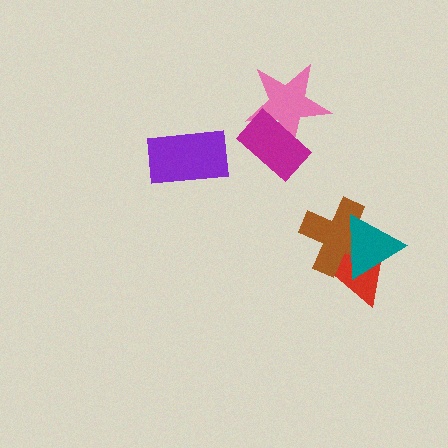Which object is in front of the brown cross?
The teal triangle is in front of the brown cross.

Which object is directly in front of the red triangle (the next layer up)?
The brown cross is directly in front of the red triangle.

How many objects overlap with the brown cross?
2 objects overlap with the brown cross.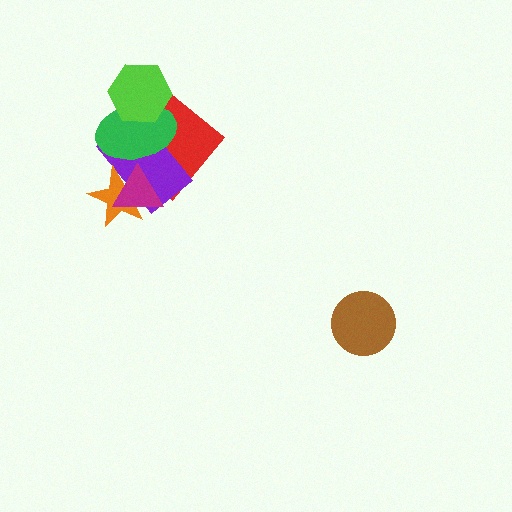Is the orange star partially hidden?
Yes, it is partially covered by another shape.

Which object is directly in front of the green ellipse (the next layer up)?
The magenta triangle is directly in front of the green ellipse.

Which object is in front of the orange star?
The magenta triangle is in front of the orange star.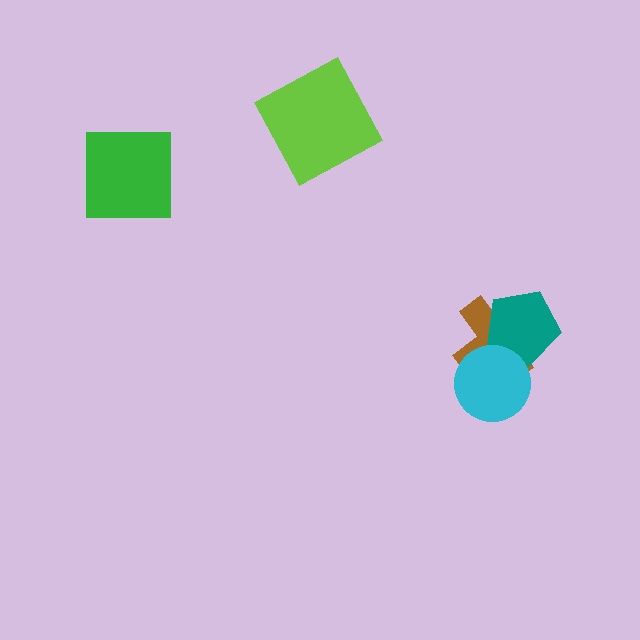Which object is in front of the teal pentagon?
The cyan circle is in front of the teal pentagon.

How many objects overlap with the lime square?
0 objects overlap with the lime square.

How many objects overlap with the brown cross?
2 objects overlap with the brown cross.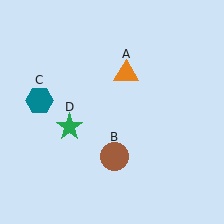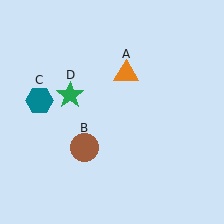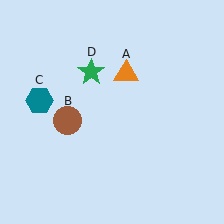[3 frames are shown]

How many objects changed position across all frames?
2 objects changed position: brown circle (object B), green star (object D).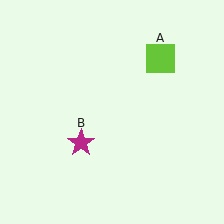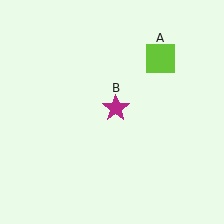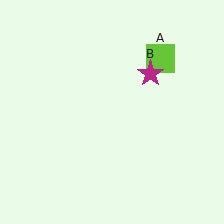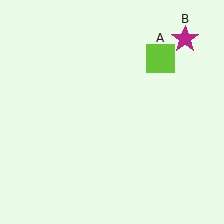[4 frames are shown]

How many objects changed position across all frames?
1 object changed position: magenta star (object B).